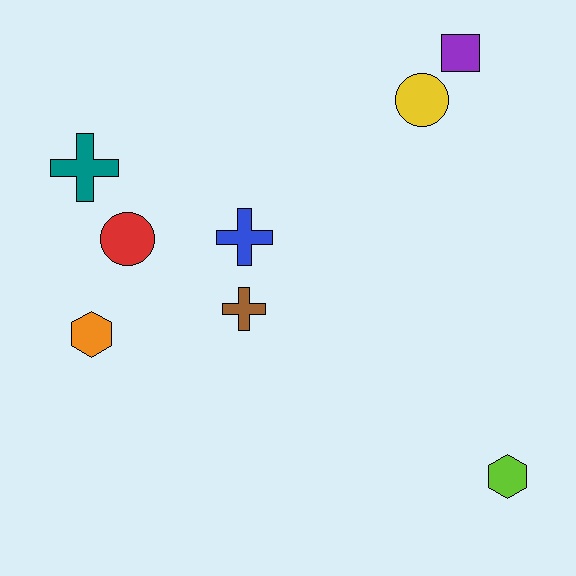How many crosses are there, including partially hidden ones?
There are 3 crosses.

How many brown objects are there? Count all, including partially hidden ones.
There is 1 brown object.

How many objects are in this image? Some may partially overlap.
There are 8 objects.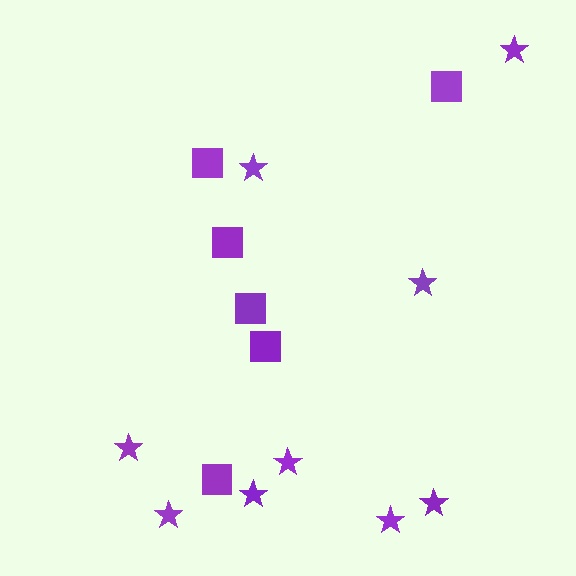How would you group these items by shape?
There are 2 groups: one group of squares (6) and one group of stars (9).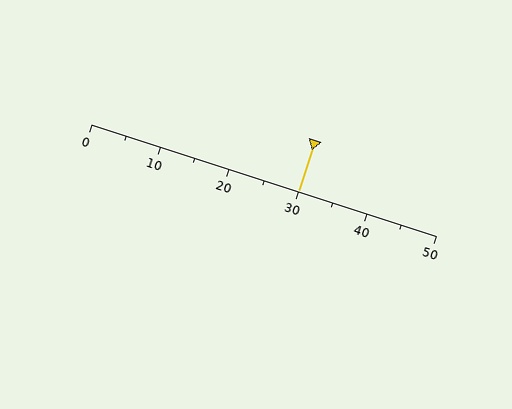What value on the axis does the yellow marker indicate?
The marker indicates approximately 30.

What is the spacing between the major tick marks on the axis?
The major ticks are spaced 10 apart.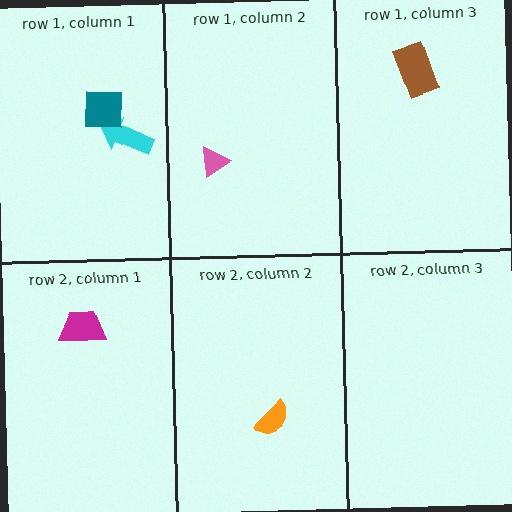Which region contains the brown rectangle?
The row 1, column 3 region.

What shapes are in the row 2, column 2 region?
The orange semicircle.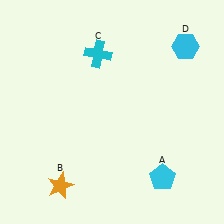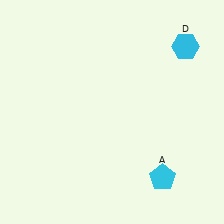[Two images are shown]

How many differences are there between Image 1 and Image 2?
There are 2 differences between the two images.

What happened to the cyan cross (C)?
The cyan cross (C) was removed in Image 2. It was in the top-left area of Image 1.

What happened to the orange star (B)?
The orange star (B) was removed in Image 2. It was in the bottom-left area of Image 1.